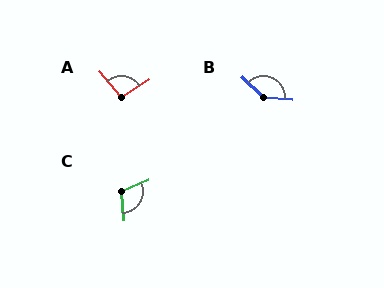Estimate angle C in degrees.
Approximately 109 degrees.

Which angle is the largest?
B, at approximately 142 degrees.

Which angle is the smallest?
A, at approximately 97 degrees.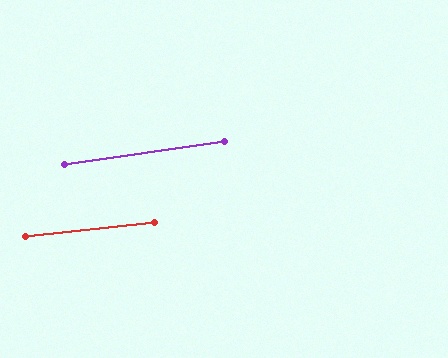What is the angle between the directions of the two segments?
Approximately 2 degrees.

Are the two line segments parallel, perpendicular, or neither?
Parallel — their directions differ by only 2.0°.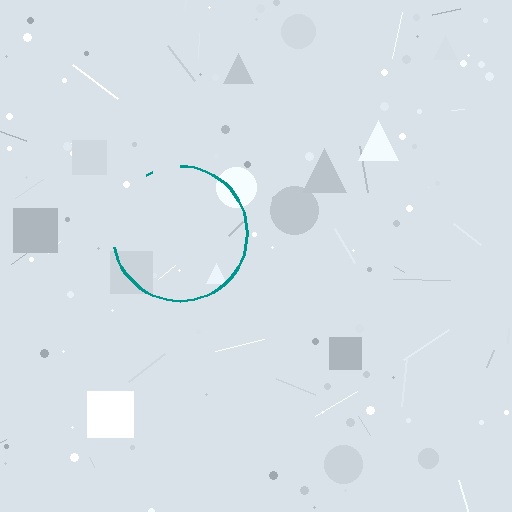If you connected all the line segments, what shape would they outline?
They would outline a circle.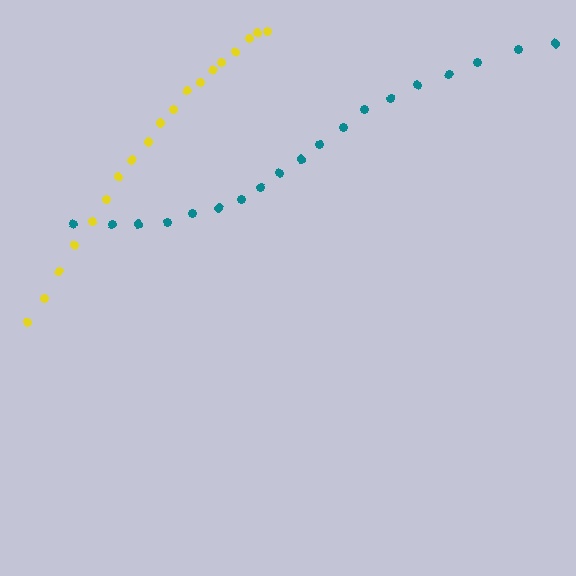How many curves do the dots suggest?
There are 2 distinct paths.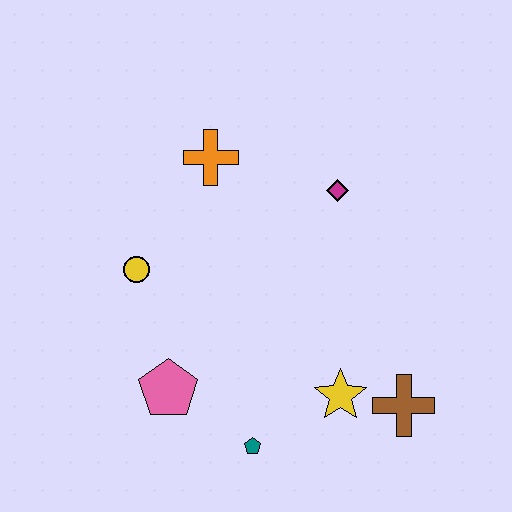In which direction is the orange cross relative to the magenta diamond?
The orange cross is to the left of the magenta diamond.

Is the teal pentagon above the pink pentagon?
No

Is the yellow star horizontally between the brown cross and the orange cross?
Yes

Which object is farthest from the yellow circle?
The brown cross is farthest from the yellow circle.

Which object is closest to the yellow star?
The brown cross is closest to the yellow star.